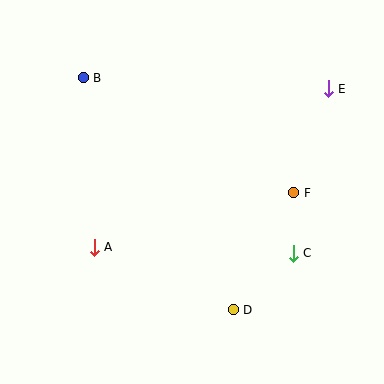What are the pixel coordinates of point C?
Point C is at (293, 253).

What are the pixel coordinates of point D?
Point D is at (233, 310).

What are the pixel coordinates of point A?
Point A is at (94, 247).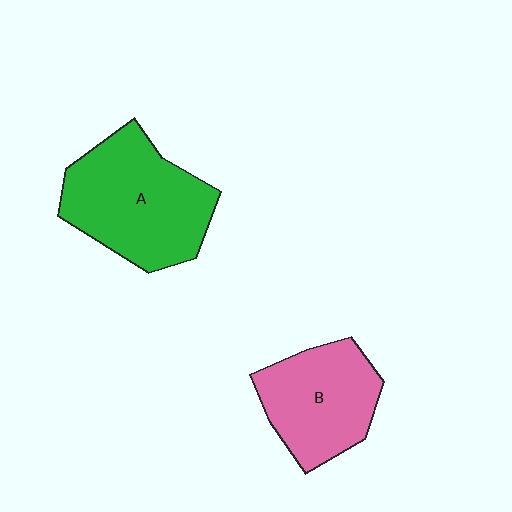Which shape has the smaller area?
Shape B (pink).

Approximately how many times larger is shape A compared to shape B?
Approximately 1.3 times.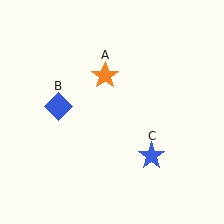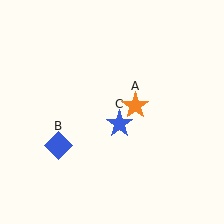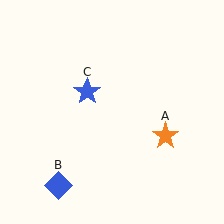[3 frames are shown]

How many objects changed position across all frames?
3 objects changed position: orange star (object A), blue diamond (object B), blue star (object C).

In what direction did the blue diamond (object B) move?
The blue diamond (object B) moved down.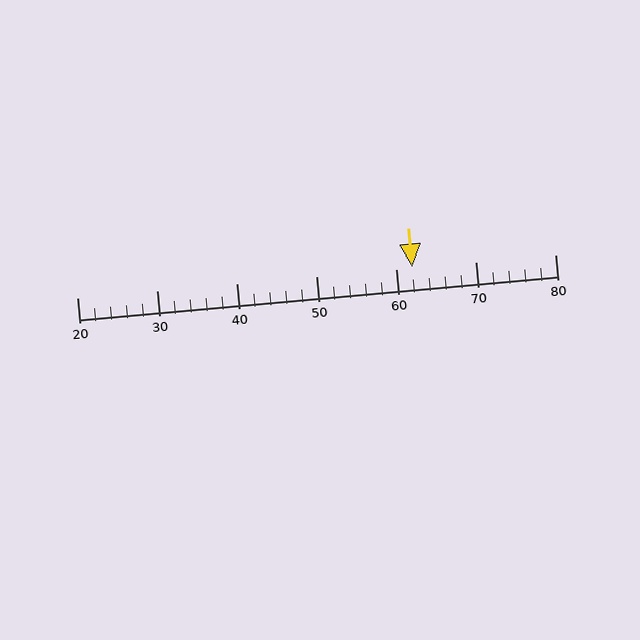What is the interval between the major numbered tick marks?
The major tick marks are spaced 10 units apart.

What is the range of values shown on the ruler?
The ruler shows values from 20 to 80.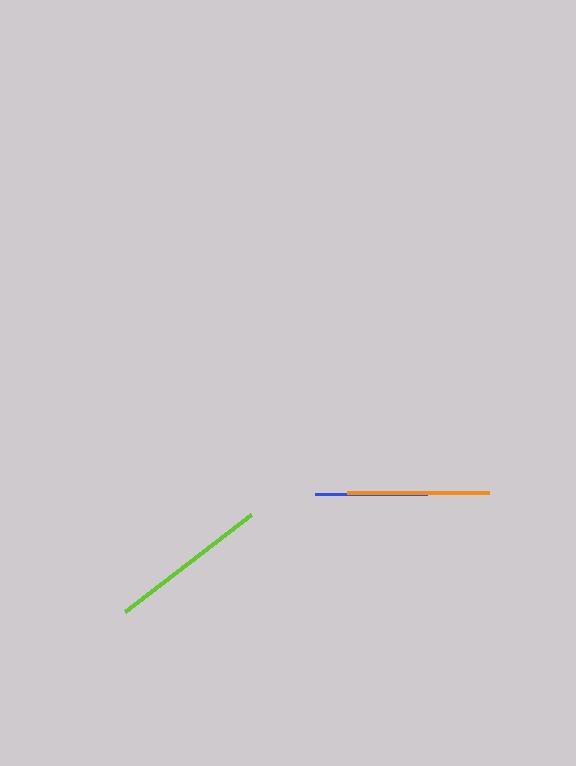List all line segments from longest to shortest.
From longest to shortest: lime, orange, blue.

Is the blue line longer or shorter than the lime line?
The lime line is longer than the blue line.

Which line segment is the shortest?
The blue line is the shortest at approximately 112 pixels.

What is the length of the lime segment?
The lime segment is approximately 159 pixels long.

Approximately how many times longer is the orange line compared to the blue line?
The orange line is approximately 1.3 times the length of the blue line.